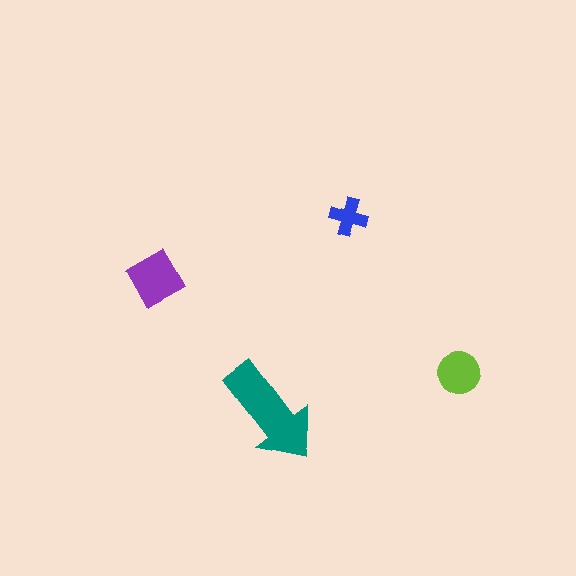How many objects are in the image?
There are 4 objects in the image.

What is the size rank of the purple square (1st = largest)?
2nd.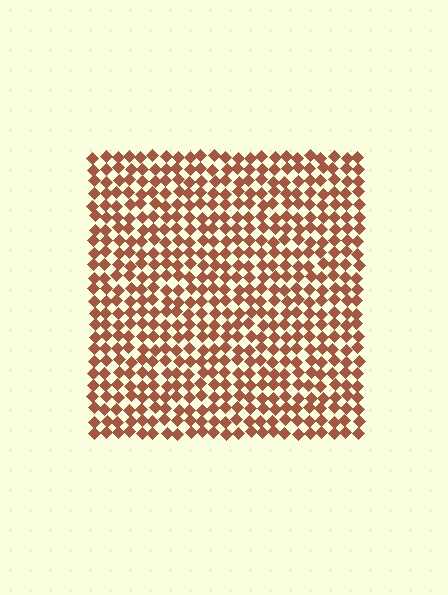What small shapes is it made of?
It is made of small diamonds.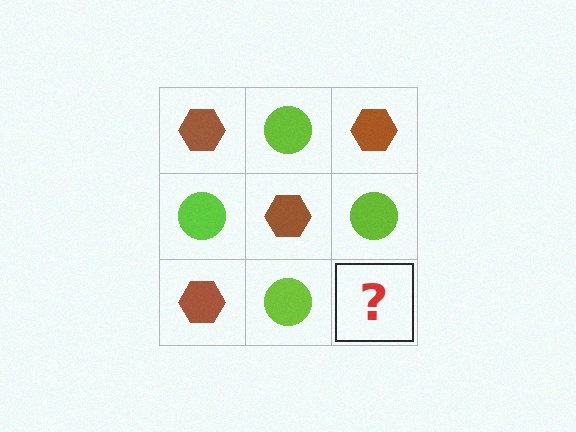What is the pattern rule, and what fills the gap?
The rule is that it alternates brown hexagon and lime circle in a checkerboard pattern. The gap should be filled with a brown hexagon.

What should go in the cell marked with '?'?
The missing cell should contain a brown hexagon.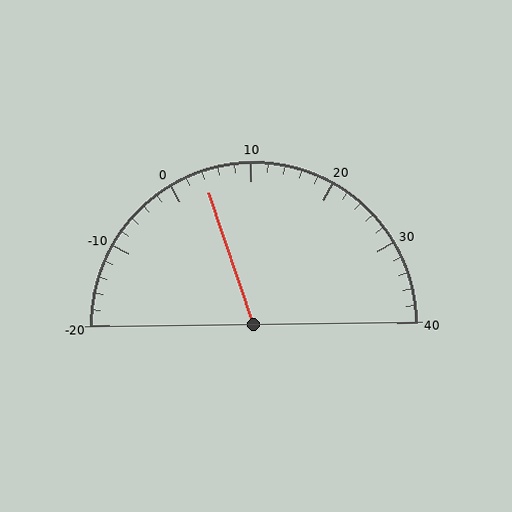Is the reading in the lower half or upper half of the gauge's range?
The reading is in the lower half of the range (-20 to 40).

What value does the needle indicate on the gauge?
The needle indicates approximately 4.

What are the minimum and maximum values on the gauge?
The gauge ranges from -20 to 40.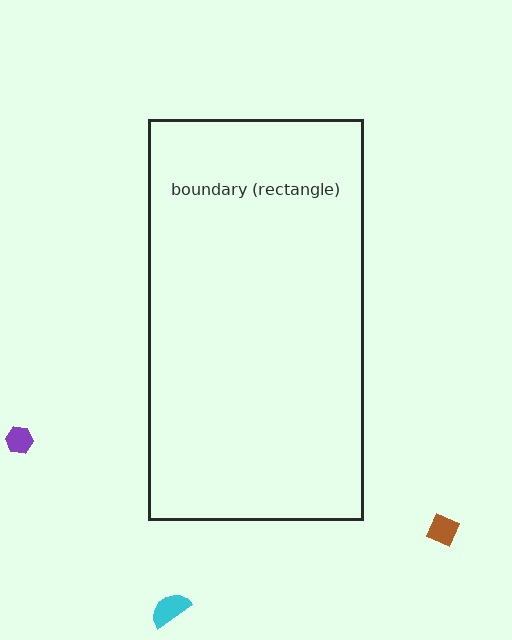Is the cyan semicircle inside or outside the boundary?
Outside.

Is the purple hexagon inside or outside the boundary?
Outside.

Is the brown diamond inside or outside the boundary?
Outside.